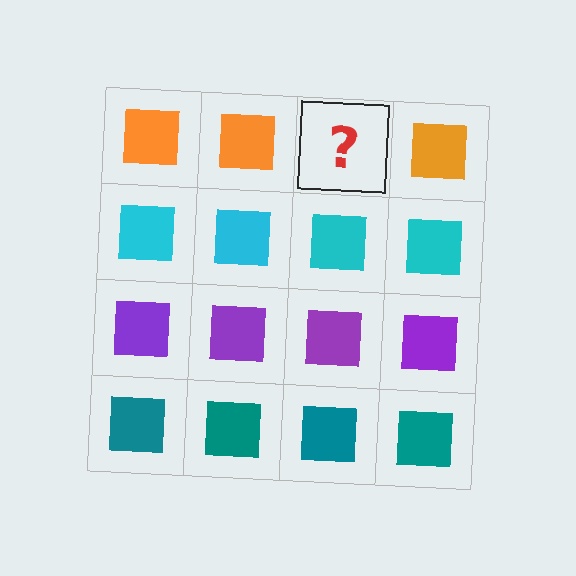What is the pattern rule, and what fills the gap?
The rule is that each row has a consistent color. The gap should be filled with an orange square.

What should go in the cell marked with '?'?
The missing cell should contain an orange square.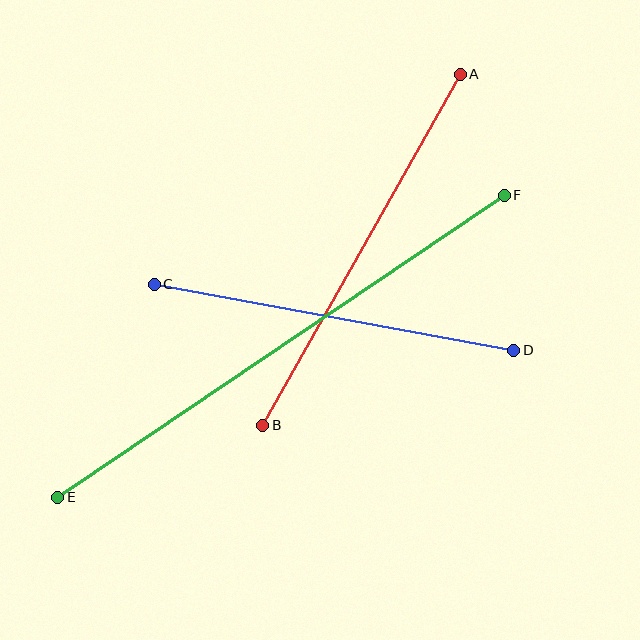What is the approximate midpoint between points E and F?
The midpoint is at approximately (281, 346) pixels.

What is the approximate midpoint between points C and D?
The midpoint is at approximately (334, 317) pixels.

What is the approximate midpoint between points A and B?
The midpoint is at approximately (362, 250) pixels.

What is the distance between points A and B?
The distance is approximately 402 pixels.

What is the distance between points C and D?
The distance is approximately 366 pixels.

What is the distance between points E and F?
The distance is approximately 539 pixels.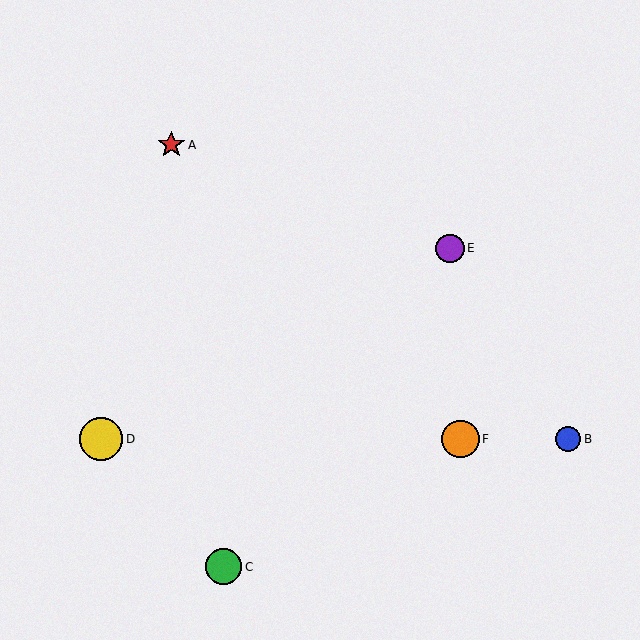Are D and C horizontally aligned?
No, D is at y≈439 and C is at y≈567.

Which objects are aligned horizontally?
Objects B, D, F are aligned horizontally.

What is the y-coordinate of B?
Object B is at y≈439.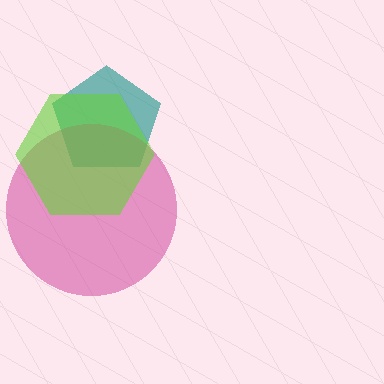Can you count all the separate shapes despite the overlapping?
Yes, there are 3 separate shapes.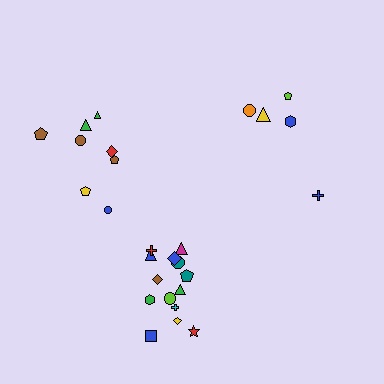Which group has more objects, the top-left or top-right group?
The top-left group.